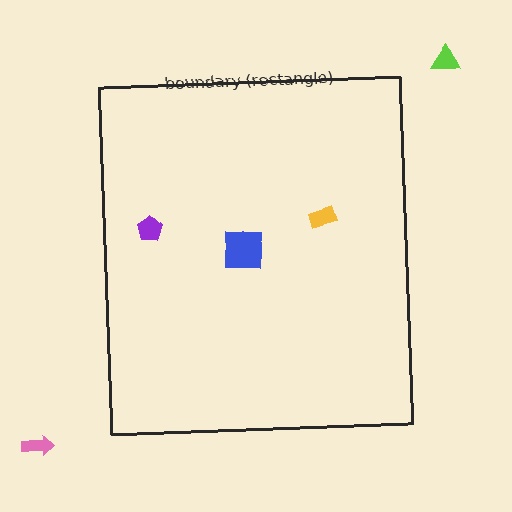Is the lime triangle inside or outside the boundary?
Outside.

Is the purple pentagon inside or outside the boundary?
Inside.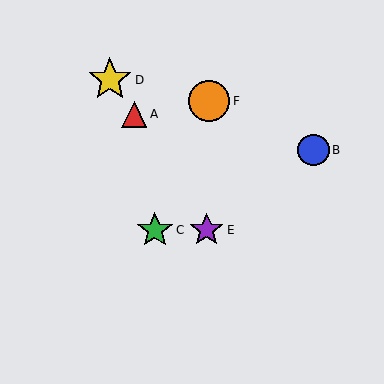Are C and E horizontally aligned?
Yes, both are at y≈230.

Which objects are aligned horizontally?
Objects C, E are aligned horizontally.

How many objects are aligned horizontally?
2 objects (C, E) are aligned horizontally.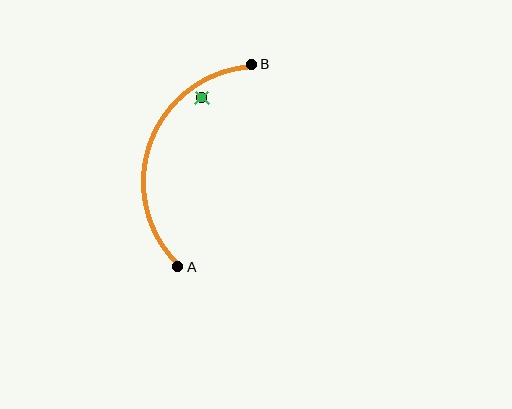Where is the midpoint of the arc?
The arc midpoint is the point on the curve farthest from the straight line joining A and B. It sits to the left of that line.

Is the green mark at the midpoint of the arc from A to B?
No — the green mark does not lie on the arc at all. It sits slightly inside the curve.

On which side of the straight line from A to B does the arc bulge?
The arc bulges to the left of the straight line connecting A and B.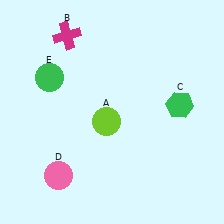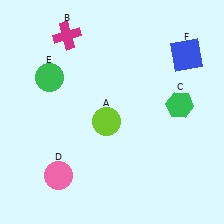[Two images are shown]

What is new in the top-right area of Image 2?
A blue square (F) was added in the top-right area of Image 2.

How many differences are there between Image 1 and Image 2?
There is 1 difference between the two images.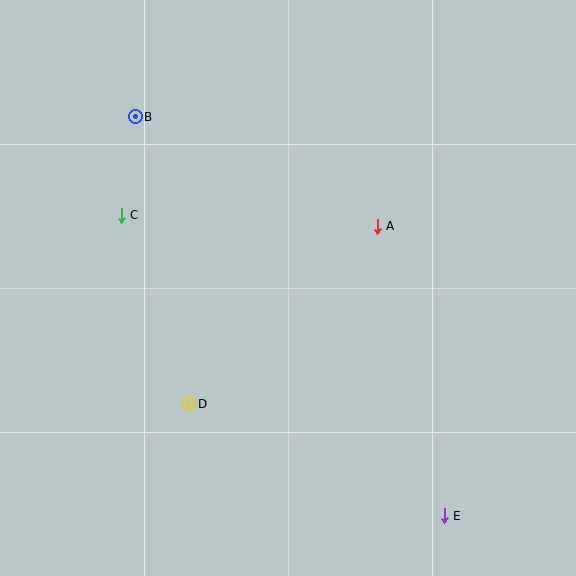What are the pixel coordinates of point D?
Point D is at (189, 404).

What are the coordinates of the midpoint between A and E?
The midpoint between A and E is at (411, 371).